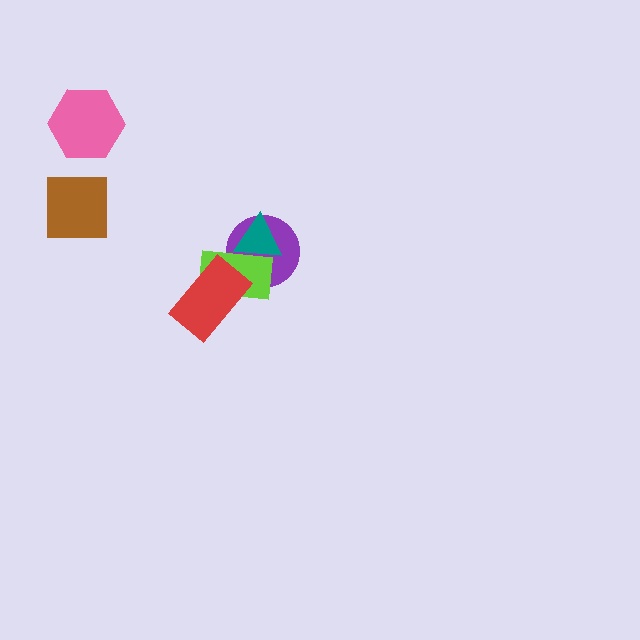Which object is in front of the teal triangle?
The lime rectangle is in front of the teal triangle.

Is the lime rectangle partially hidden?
Yes, it is partially covered by another shape.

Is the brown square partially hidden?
No, no other shape covers it.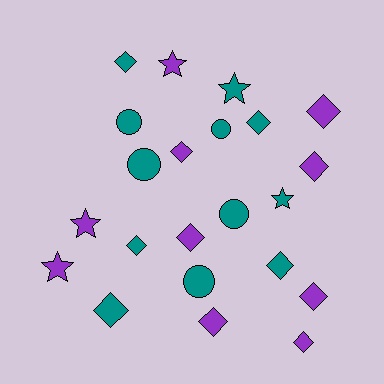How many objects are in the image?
There are 22 objects.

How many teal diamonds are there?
There are 5 teal diamonds.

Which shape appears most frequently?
Diamond, with 12 objects.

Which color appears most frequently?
Teal, with 12 objects.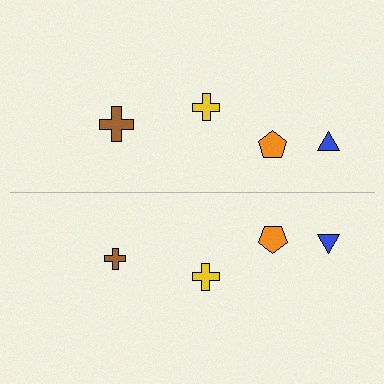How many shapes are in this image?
There are 8 shapes in this image.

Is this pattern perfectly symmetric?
No, the pattern is not perfectly symmetric. The brown cross on the bottom side has a different size than its mirror counterpart.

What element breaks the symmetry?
The brown cross on the bottom side has a different size than its mirror counterpart.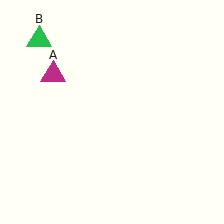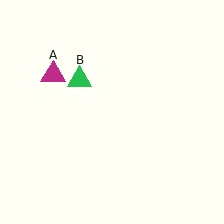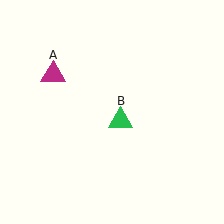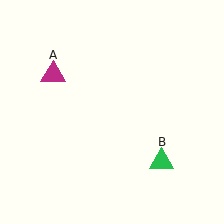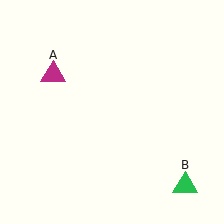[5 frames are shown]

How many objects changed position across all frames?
1 object changed position: green triangle (object B).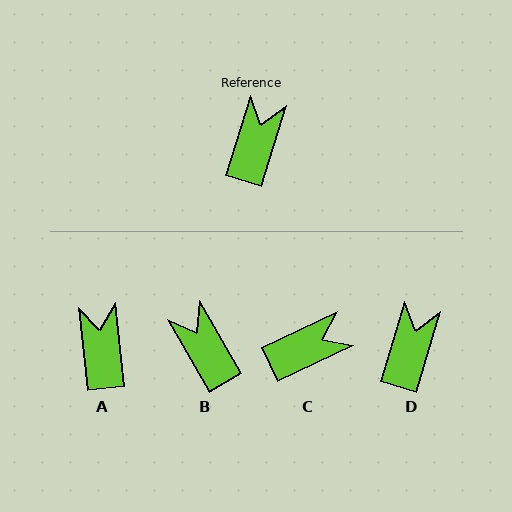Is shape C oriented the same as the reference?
No, it is off by about 48 degrees.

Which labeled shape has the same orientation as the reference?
D.